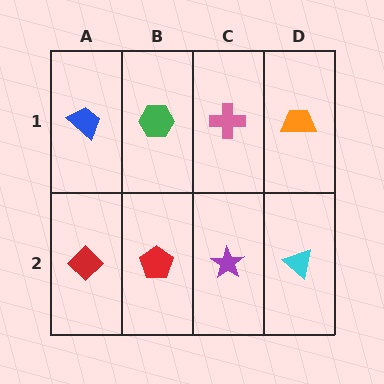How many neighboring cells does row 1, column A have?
2.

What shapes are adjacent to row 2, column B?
A green hexagon (row 1, column B), a red diamond (row 2, column A), a purple star (row 2, column C).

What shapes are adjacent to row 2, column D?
An orange trapezoid (row 1, column D), a purple star (row 2, column C).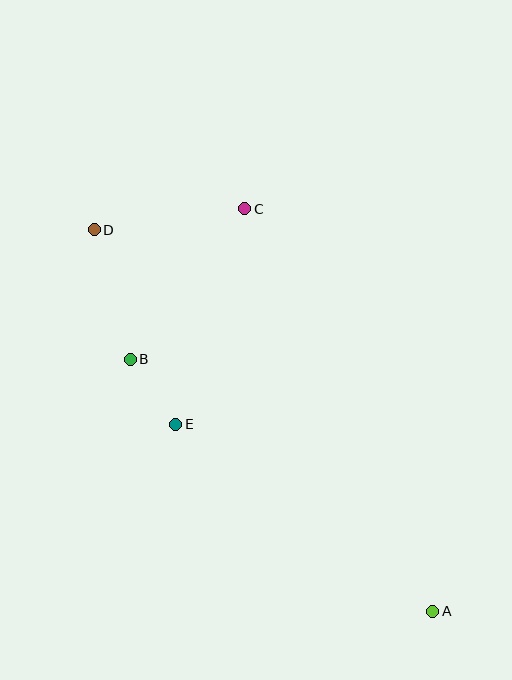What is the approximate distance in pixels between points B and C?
The distance between B and C is approximately 189 pixels.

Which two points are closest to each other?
Points B and E are closest to each other.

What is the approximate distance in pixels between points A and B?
The distance between A and B is approximately 394 pixels.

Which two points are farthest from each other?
Points A and D are farthest from each other.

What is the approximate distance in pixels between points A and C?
The distance between A and C is approximately 444 pixels.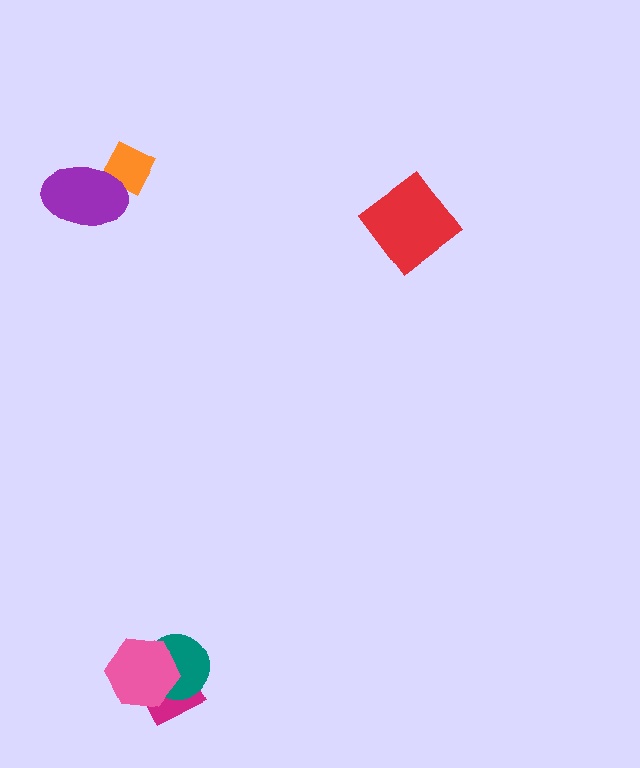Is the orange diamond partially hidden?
Yes, it is partially covered by another shape.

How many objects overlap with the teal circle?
2 objects overlap with the teal circle.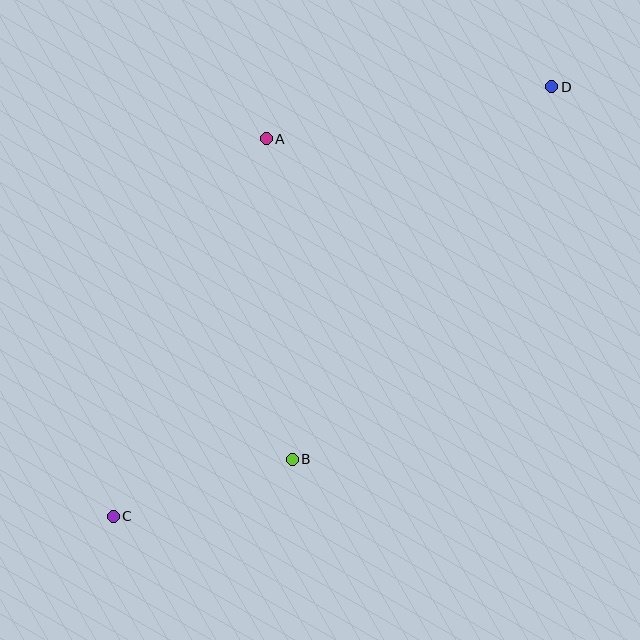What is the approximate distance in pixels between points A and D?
The distance between A and D is approximately 290 pixels.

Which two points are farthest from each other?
Points C and D are farthest from each other.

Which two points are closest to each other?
Points B and C are closest to each other.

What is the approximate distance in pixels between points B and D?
The distance between B and D is approximately 454 pixels.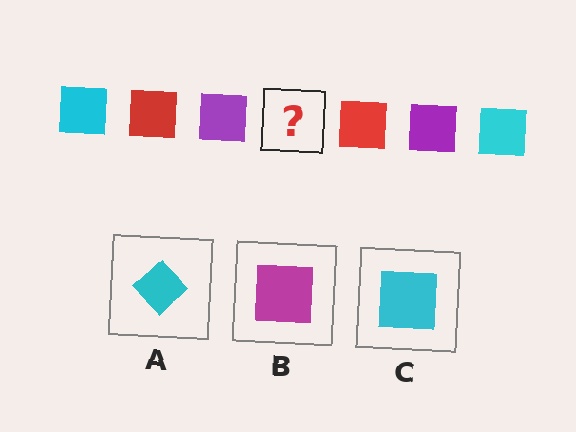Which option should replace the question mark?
Option C.